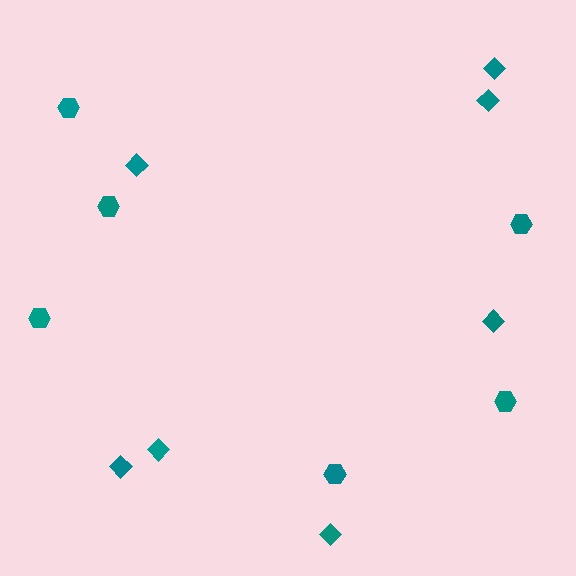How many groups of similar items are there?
There are 2 groups: one group of diamonds (7) and one group of hexagons (6).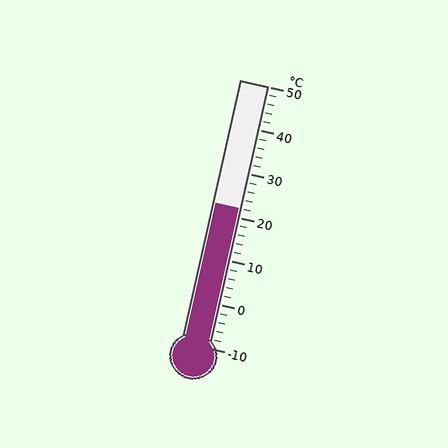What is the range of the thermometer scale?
The thermometer scale ranges from -10°C to 50°C.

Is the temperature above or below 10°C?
The temperature is above 10°C.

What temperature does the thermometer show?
The thermometer shows approximately 22°C.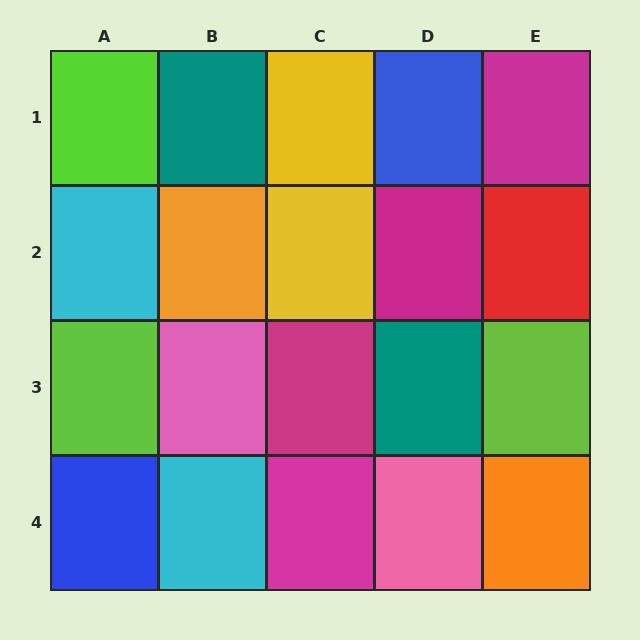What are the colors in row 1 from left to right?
Lime, teal, yellow, blue, magenta.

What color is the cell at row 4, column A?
Blue.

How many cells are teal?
2 cells are teal.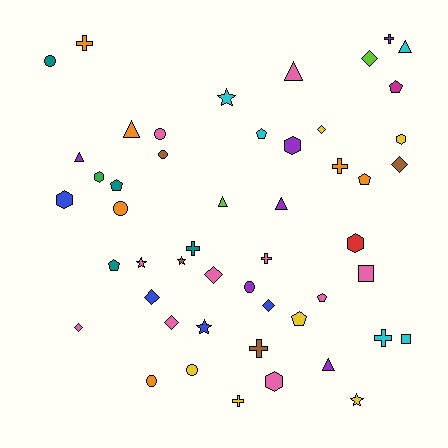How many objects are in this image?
There are 50 objects.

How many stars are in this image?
There are 5 stars.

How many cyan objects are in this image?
There are 5 cyan objects.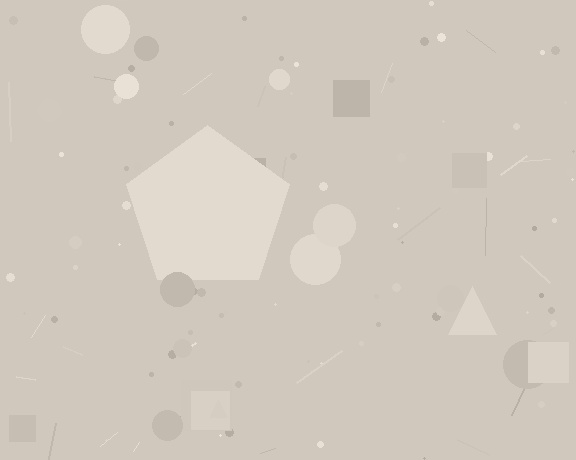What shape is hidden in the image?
A pentagon is hidden in the image.